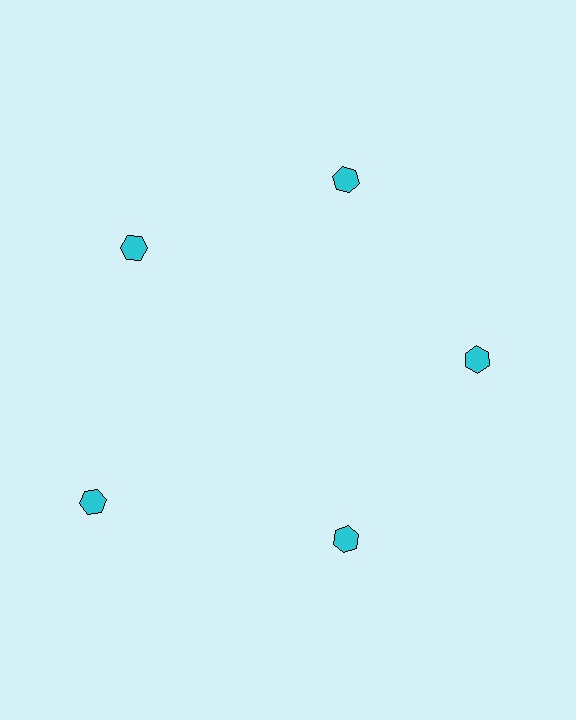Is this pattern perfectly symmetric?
No. The 5 cyan hexagons are arranged in a ring, but one element near the 8 o'clock position is pushed outward from the center, breaking the 5-fold rotational symmetry.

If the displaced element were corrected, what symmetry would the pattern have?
It would have 5-fold rotational symmetry — the pattern would map onto itself every 72 degrees.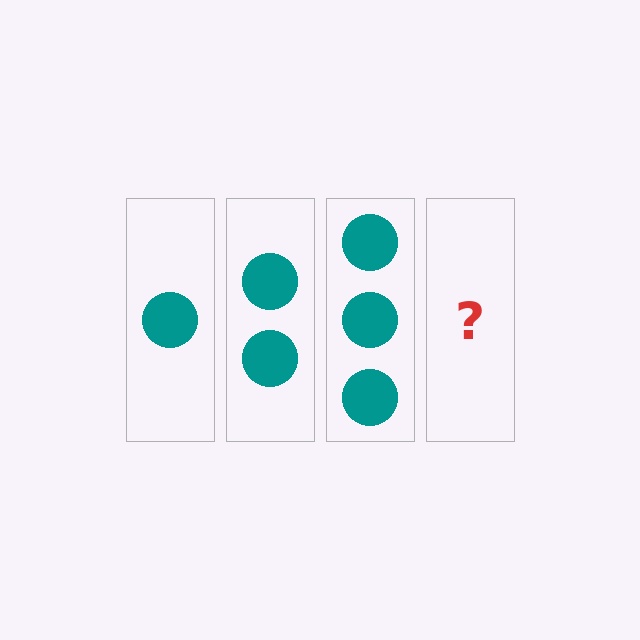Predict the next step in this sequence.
The next step is 4 circles.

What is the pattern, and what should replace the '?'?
The pattern is that each step adds one more circle. The '?' should be 4 circles.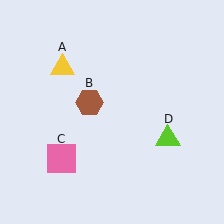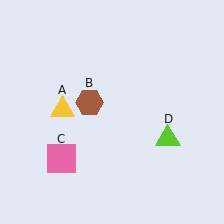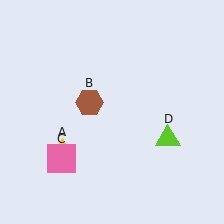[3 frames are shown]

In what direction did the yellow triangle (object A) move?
The yellow triangle (object A) moved down.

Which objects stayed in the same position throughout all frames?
Brown hexagon (object B) and pink square (object C) and lime triangle (object D) remained stationary.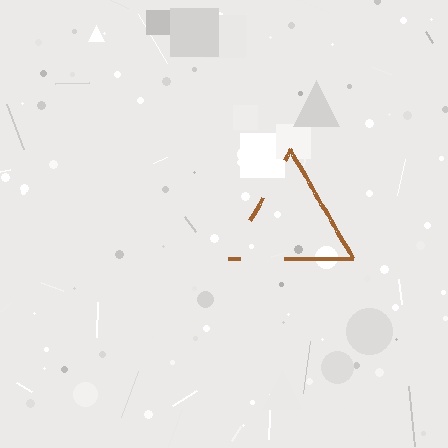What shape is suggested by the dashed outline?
The dashed outline suggests a triangle.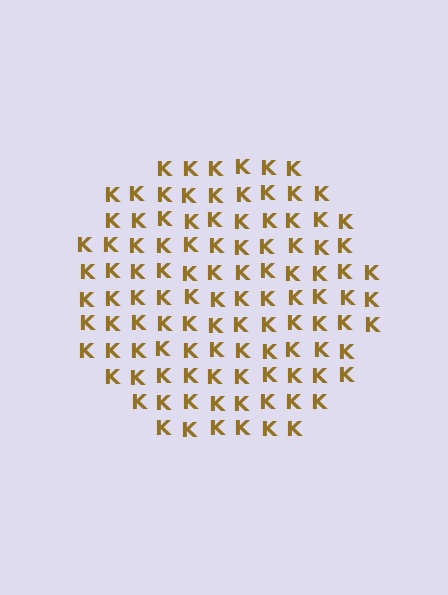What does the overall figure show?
The overall figure shows a circle.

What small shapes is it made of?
It is made of small letter K's.